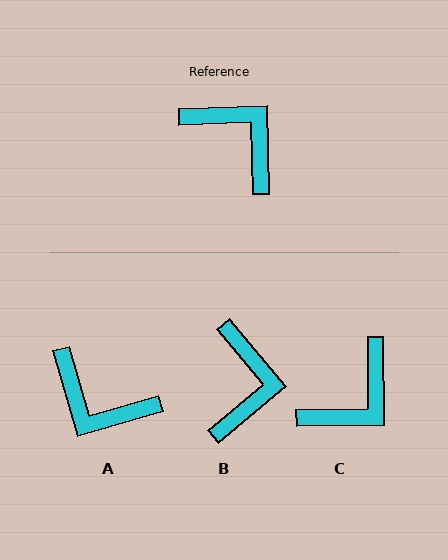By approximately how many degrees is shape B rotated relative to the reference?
Approximately 52 degrees clockwise.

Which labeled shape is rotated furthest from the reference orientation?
A, about 166 degrees away.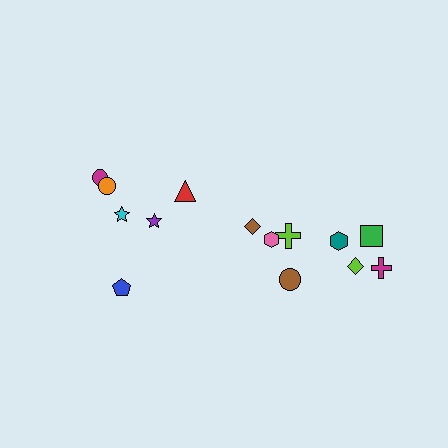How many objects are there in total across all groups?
There are 14 objects.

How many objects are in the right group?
There are 8 objects.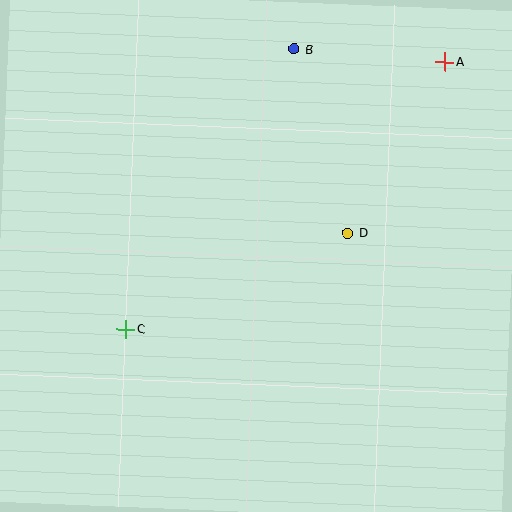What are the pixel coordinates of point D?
Point D is at (348, 233).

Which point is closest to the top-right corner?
Point A is closest to the top-right corner.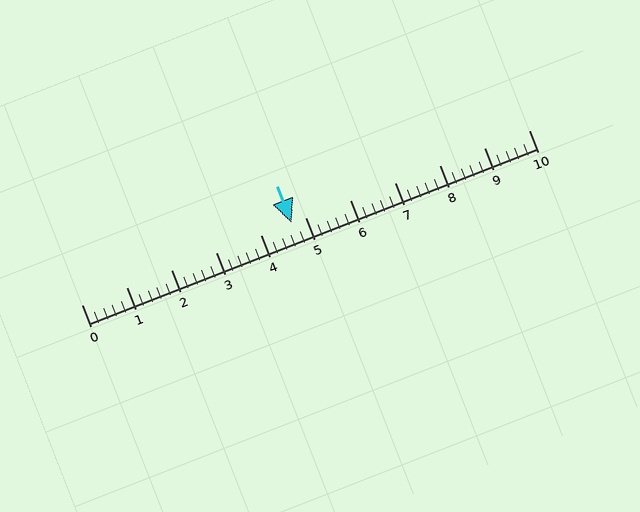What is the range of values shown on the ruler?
The ruler shows values from 0 to 10.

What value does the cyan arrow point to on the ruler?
The cyan arrow points to approximately 4.7.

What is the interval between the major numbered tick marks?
The major tick marks are spaced 1 units apart.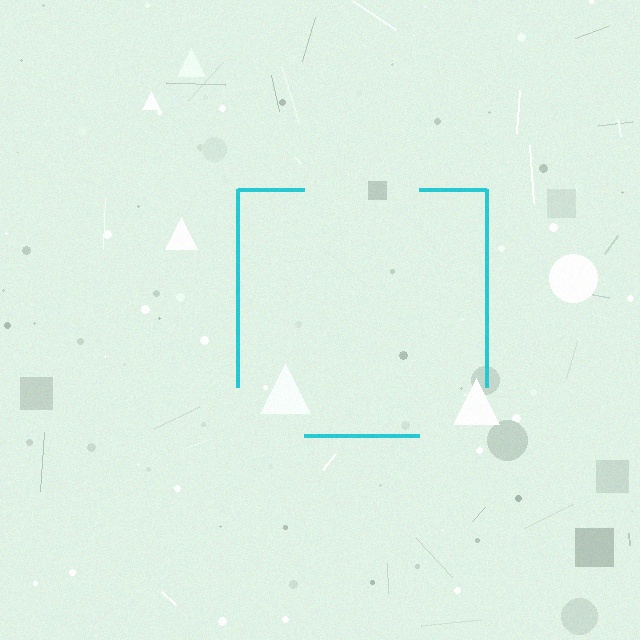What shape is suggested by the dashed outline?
The dashed outline suggests a square.